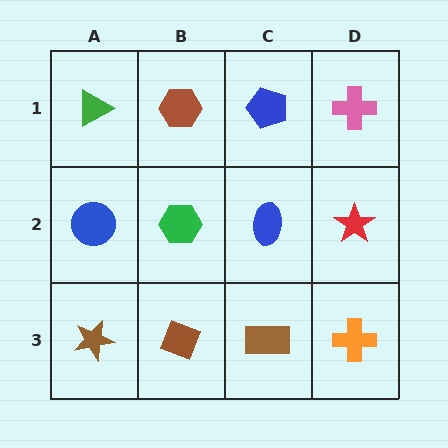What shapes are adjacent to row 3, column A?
A blue circle (row 2, column A), a brown diamond (row 3, column B).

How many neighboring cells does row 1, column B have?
3.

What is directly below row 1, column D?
A red star.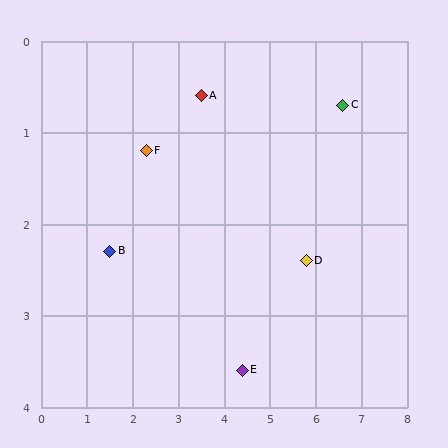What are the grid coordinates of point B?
Point B is at approximately (1.5, 2.3).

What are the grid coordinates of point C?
Point C is at approximately (6.6, 0.7).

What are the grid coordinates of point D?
Point D is at approximately (5.8, 2.4).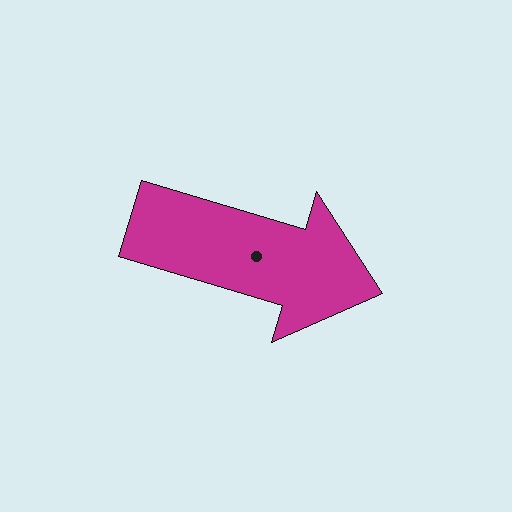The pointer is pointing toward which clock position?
Roughly 4 o'clock.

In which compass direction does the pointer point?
East.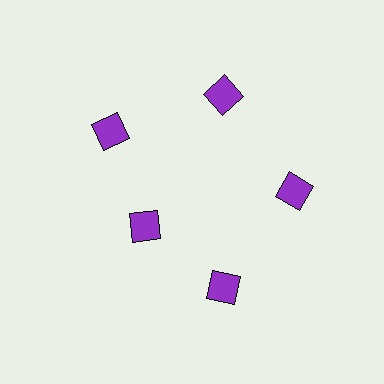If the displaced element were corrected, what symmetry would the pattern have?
It would have 5-fold rotational symmetry — the pattern would map onto itself every 72 degrees.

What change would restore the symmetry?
The symmetry would be restored by moving it outward, back onto the ring so that all 5 diamonds sit at equal angles and equal distance from the center.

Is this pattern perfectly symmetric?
No. The 5 purple diamonds are arranged in a ring, but one element near the 8 o'clock position is pulled inward toward the center, breaking the 5-fold rotational symmetry.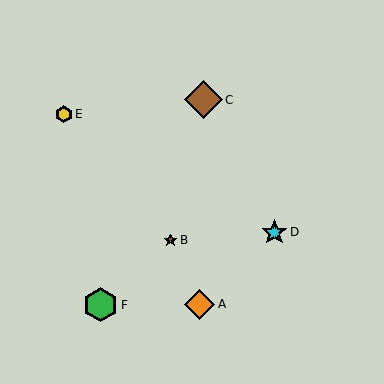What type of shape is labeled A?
Shape A is an orange diamond.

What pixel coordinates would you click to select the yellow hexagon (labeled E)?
Click at (64, 114) to select the yellow hexagon E.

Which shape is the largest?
The brown diamond (labeled C) is the largest.